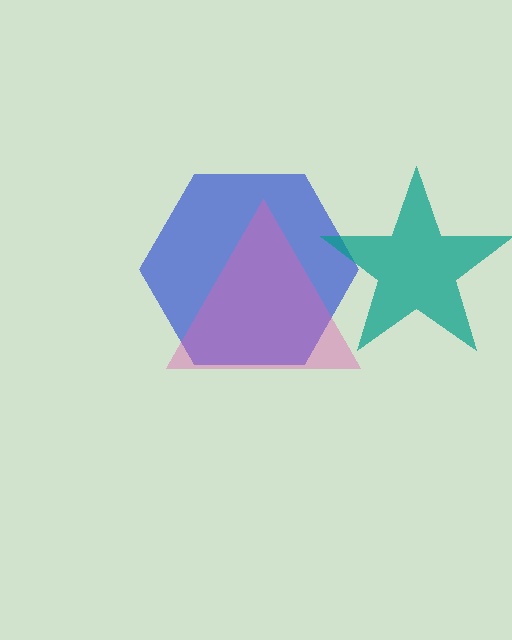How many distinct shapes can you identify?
There are 3 distinct shapes: a blue hexagon, a teal star, a pink triangle.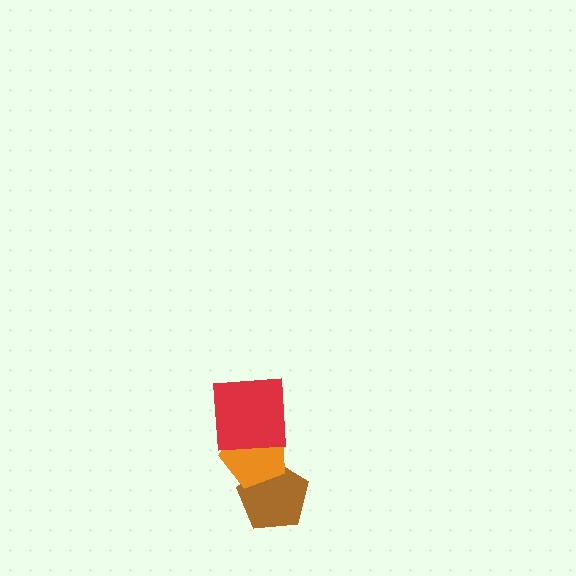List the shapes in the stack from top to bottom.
From top to bottom: the red square, the orange pentagon, the brown pentagon.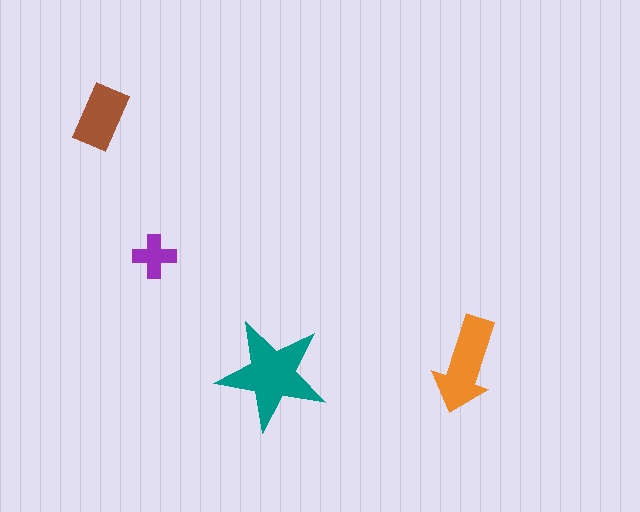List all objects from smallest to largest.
The purple cross, the brown rectangle, the orange arrow, the teal star.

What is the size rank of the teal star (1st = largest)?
1st.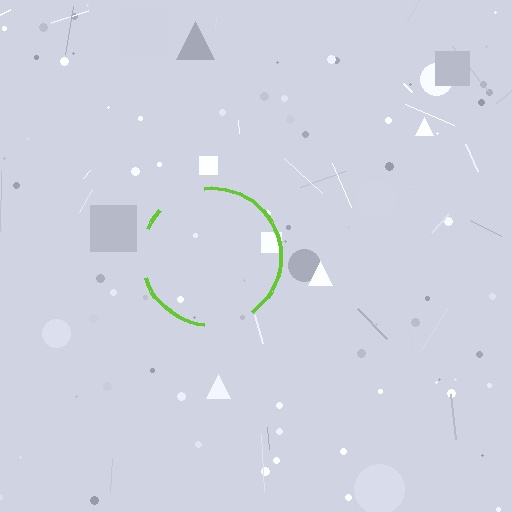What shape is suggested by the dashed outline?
The dashed outline suggests a circle.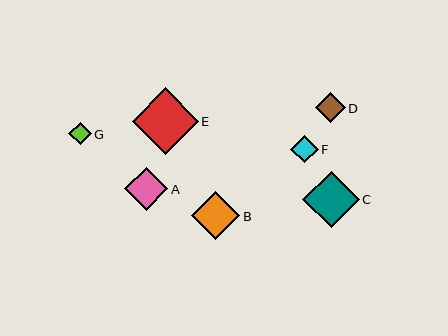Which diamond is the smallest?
Diamond G is the smallest with a size of approximately 22 pixels.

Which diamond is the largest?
Diamond E is the largest with a size of approximately 66 pixels.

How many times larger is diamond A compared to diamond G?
Diamond A is approximately 1.9 times the size of diamond G.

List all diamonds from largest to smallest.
From largest to smallest: E, C, B, A, D, F, G.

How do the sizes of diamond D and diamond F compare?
Diamond D and diamond F are approximately the same size.